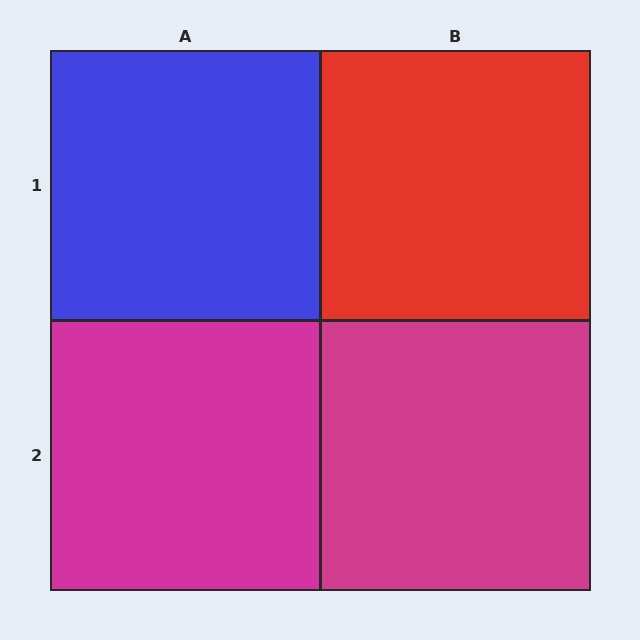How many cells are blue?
1 cell is blue.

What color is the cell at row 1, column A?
Blue.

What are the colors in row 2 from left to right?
Magenta, magenta.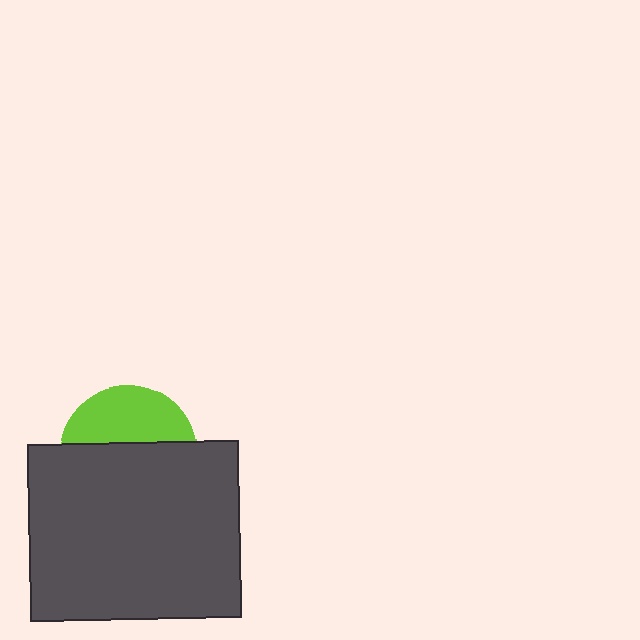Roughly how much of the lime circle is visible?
A small part of it is visible (roughly 38%).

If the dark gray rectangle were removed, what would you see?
You would see the complete lime circle.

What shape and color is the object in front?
The object in front is a dark gray rectangle.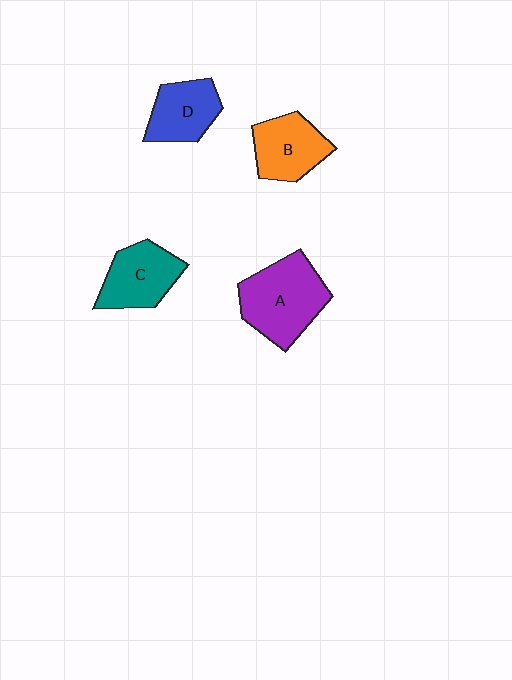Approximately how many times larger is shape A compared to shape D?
Approximately 1.5 times.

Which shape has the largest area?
Shape A (purple).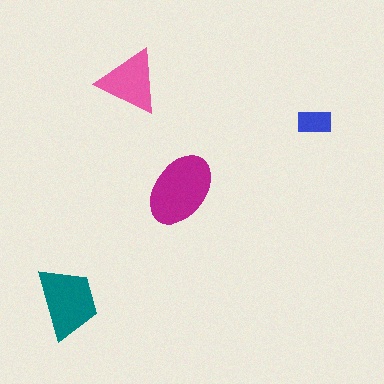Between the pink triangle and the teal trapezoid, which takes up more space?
The teal trapezoid.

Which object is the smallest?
The blue rectangle.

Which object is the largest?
The magenta ellipse.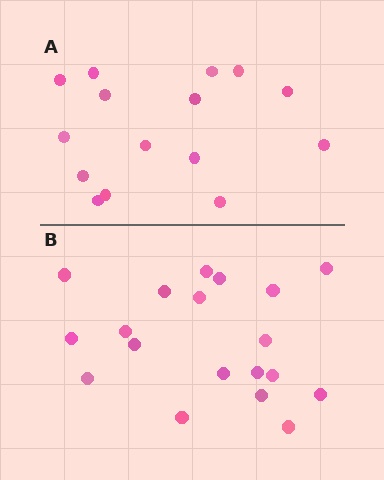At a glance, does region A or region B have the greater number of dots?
Region B (the bottom region) has more dots.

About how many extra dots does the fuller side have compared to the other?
Region B has about 4 more dots than region A.